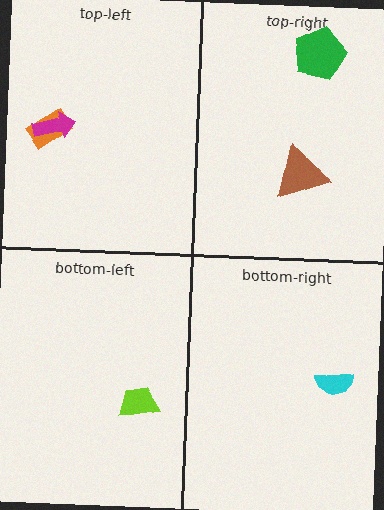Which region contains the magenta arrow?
The top-left region.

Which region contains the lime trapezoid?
The bottom-left region.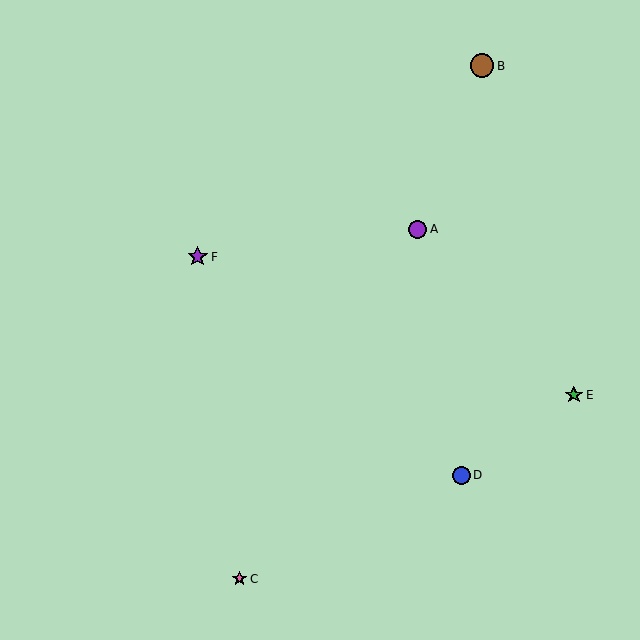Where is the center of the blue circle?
The center of the blue circle is at (461, 475).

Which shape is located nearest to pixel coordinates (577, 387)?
The green star (labeled E) at (574, 395) is nearest to that location.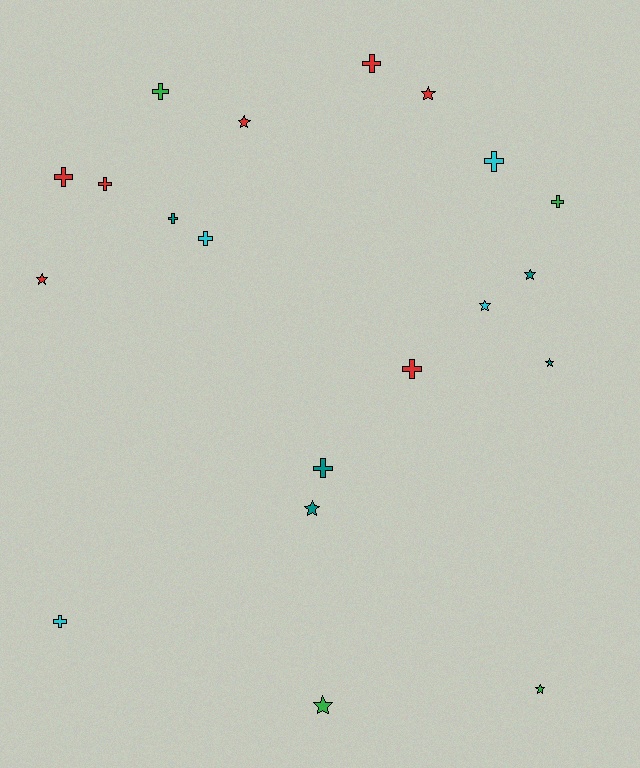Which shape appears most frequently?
Cross, with 11 objects.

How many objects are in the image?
There are 20 objects.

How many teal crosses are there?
There are 2 teal crosses.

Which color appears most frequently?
Red, with 7 objects.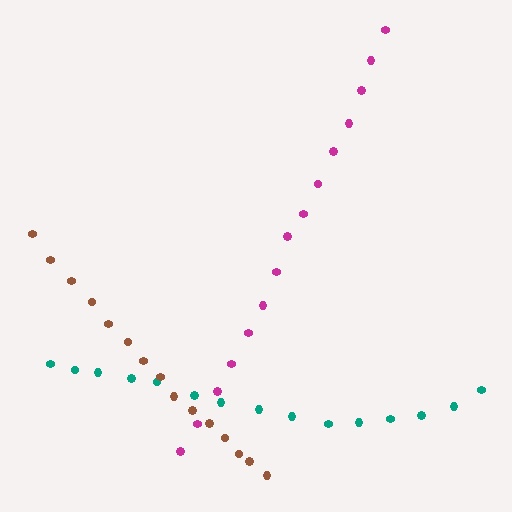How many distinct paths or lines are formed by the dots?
There are 3 distinct paths.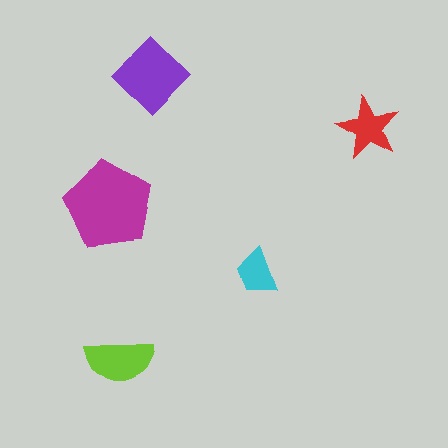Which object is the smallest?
The cyan trapezoid.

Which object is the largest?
The magenta pentagon.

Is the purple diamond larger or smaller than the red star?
Larger.